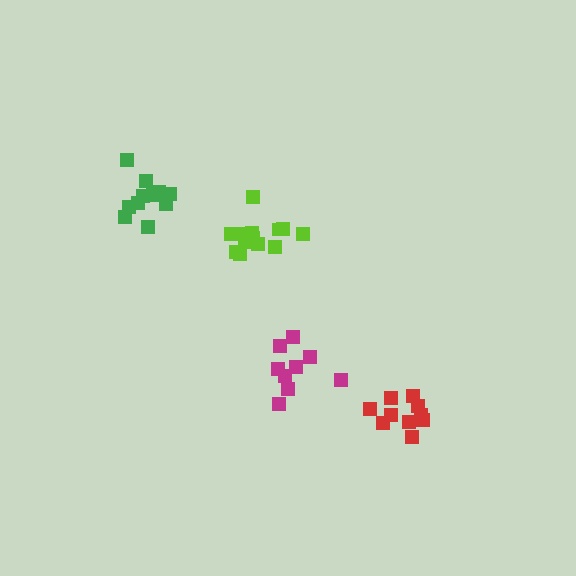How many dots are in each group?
Group 1: 9 dots, Group 2: 15 dots, Group 3: 10 dots, Group 4: 12 dots (46 total).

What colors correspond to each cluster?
The clusters are colored: magenta, lime, red, green.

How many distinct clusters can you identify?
There are 4 distinct clusters.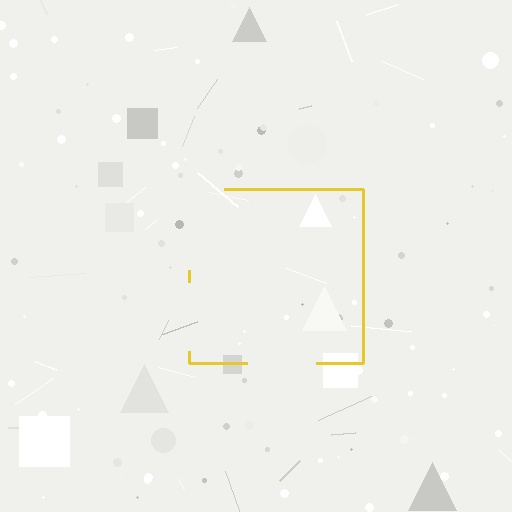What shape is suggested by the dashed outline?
The dashed outline suggests a square.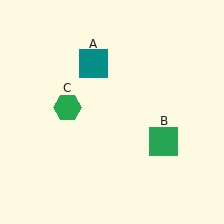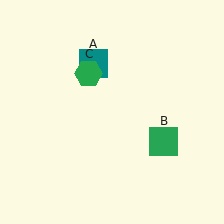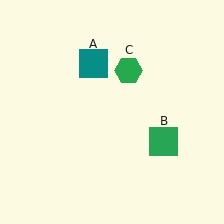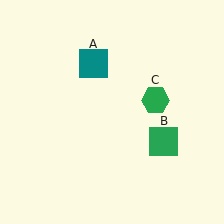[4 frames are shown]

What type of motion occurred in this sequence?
The green hexagon (object C) rotated clockwise around the center of the scene.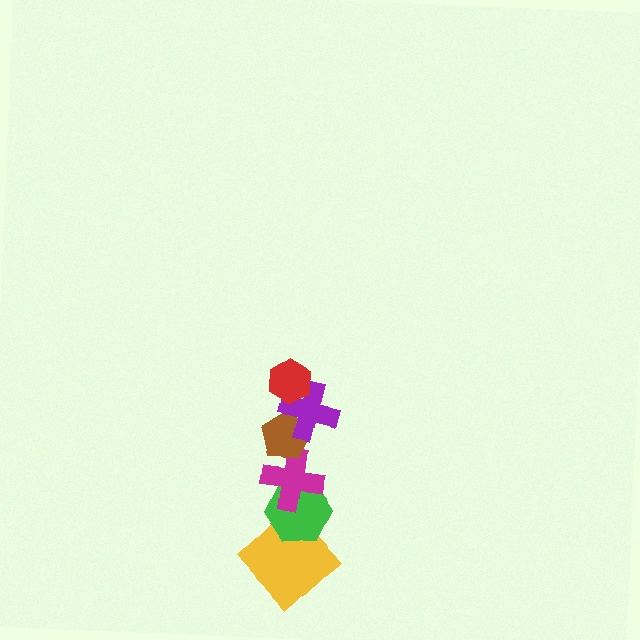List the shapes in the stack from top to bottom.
From top to bottom: the red hexagon, the purple cross, the brown pentagon, the magenta cross, the green hexagon, the yellow diamond.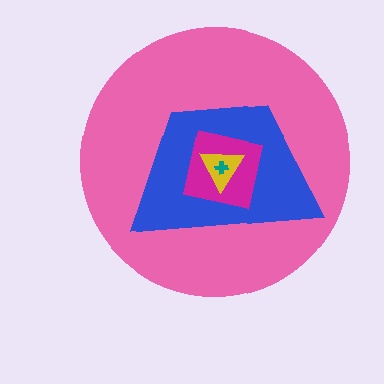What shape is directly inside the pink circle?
The blue trapezoid.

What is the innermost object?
The teal cross.